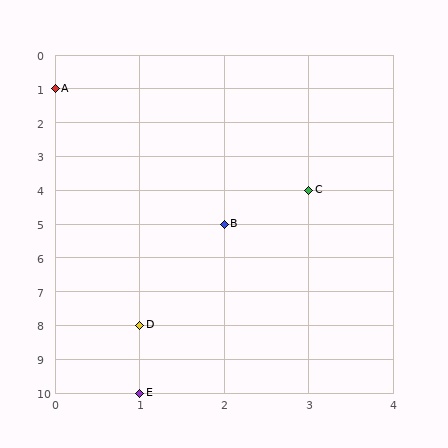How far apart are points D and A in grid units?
Points D and A are 1 column and 7 rows apart (about 7.1 grid units diagonally).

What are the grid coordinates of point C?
Point C is at grid coordinates (3, 4).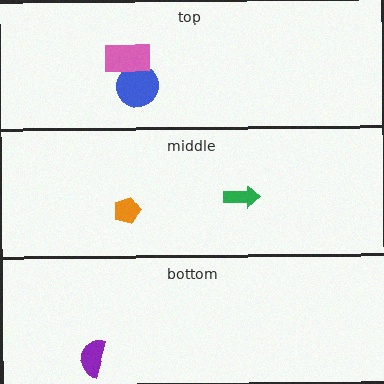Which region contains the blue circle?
The top region.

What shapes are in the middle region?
The orange pentagon, the green arrow.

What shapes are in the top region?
The blue circle, the pink rectangle.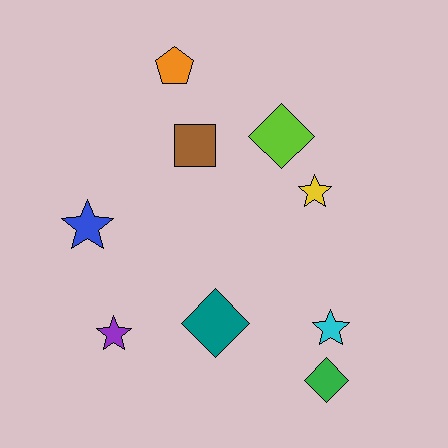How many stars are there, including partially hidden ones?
There are 4 stars.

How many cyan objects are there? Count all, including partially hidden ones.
There is 1 cyan object.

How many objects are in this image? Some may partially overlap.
There are 9 objects.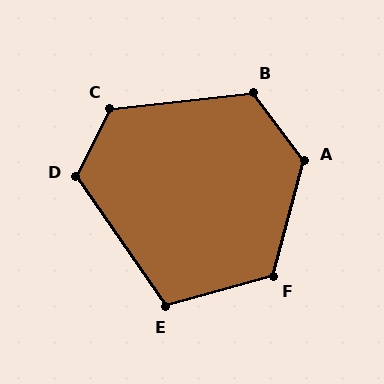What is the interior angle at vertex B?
Approximately 120 degrees (obtuse).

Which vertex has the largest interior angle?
A, at approximately 128 degrees.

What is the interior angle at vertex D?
Approximately 119 degrees (obtuse).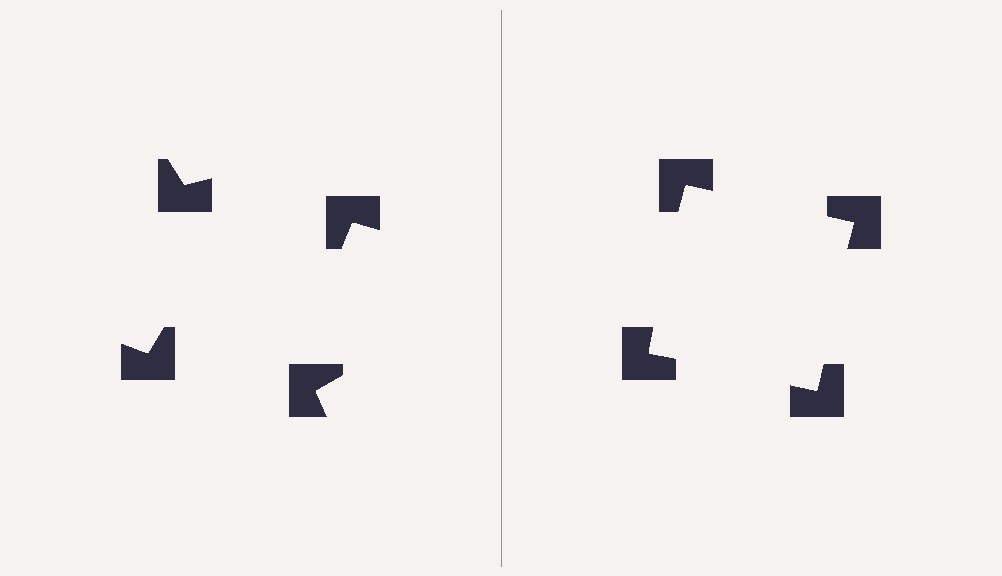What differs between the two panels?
The notched squares are positioned identically on both sides; only the wedge orientations differ. On the right they align to a square; on the left they are misaligned.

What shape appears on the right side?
An illusory square.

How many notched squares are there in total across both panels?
8 — 4 on each side.